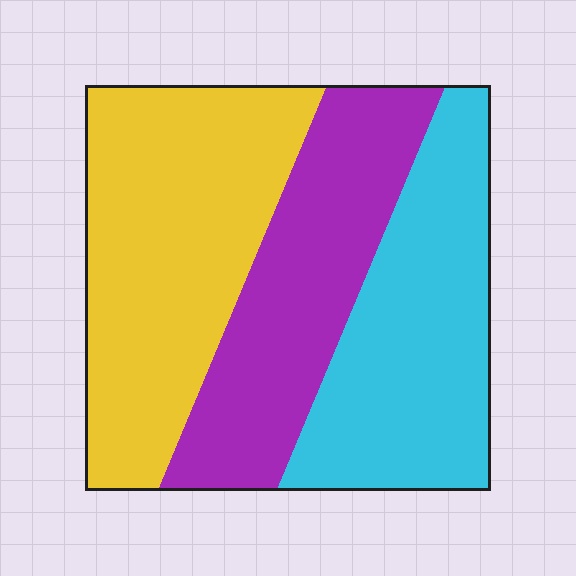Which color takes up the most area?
Yellow, at roughly 40%.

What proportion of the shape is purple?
Purple covers roughly 30% of the shape.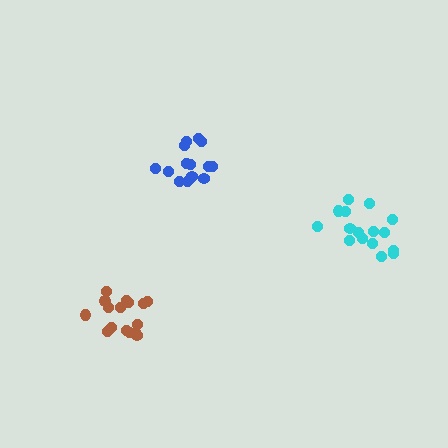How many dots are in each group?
Group 1: 16 dots, Group 2: 15 dots, Group 3: 16 dots (47 total).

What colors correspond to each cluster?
The clusters are colored: cyan, blue, brown.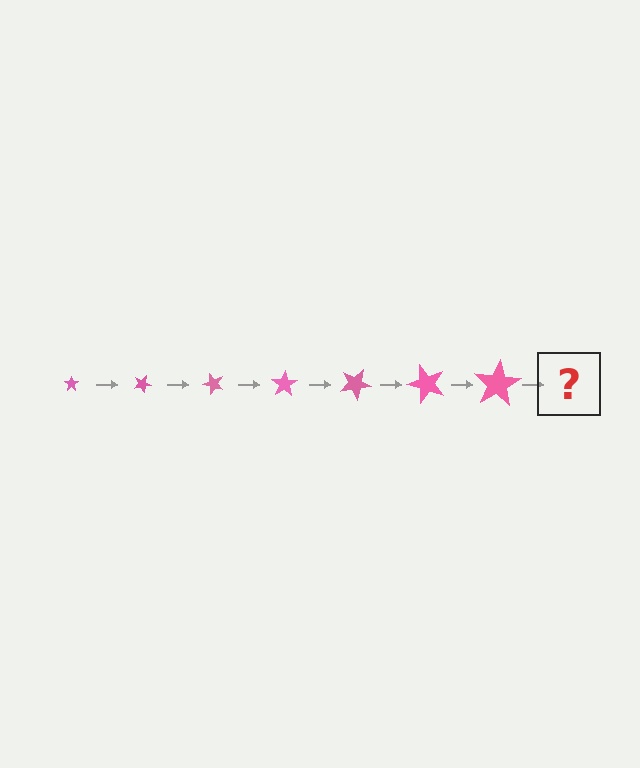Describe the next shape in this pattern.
It should be a star, larger than the previous one and rotated 175 degrees from the start.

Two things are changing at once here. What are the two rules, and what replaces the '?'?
The two rules are that the star grows larger each step and it rotates 25 degrees each step. The '?' should be a star, larger than the previous one and rotated 175 degrees from the start.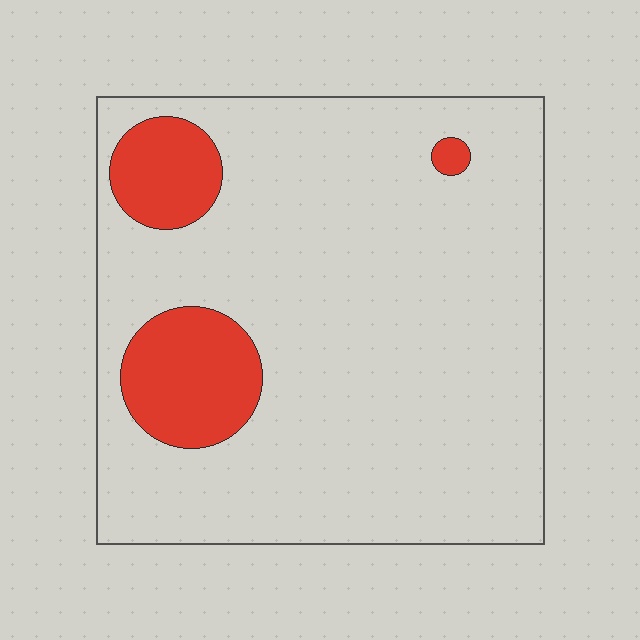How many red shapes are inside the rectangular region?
3.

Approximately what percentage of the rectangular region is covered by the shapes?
Approximately 15%.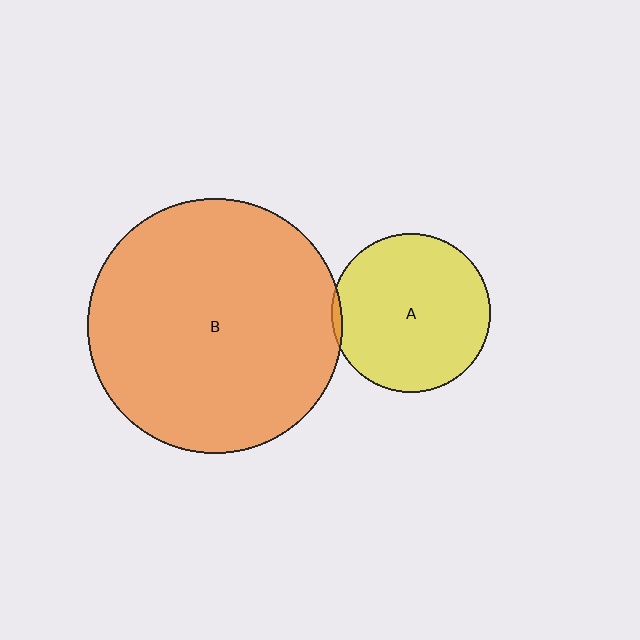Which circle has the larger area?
Circle B (orange).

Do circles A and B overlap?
Yes.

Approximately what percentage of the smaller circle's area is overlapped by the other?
Approximately 5%.